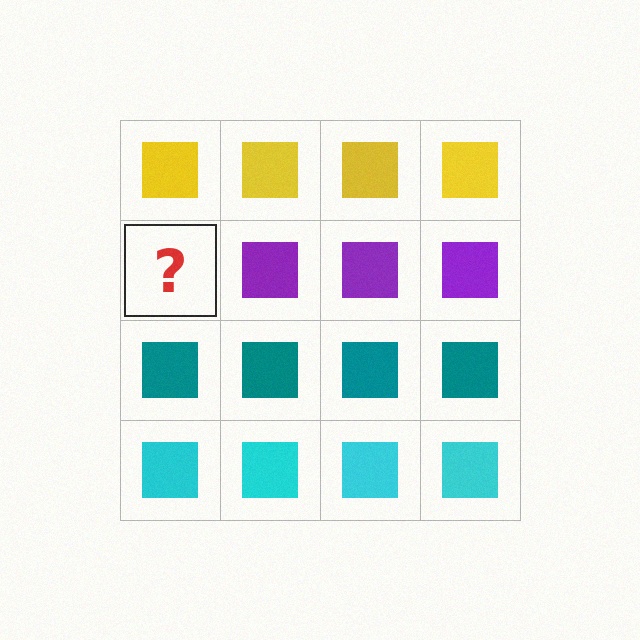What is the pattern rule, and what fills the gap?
The rule is that each row has a consistent color. The gap should be filled with a purple square.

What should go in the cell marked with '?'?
The missing cell should contain a purple square.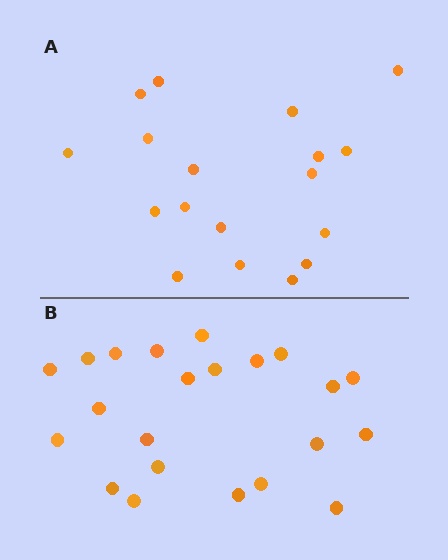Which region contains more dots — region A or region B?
Region B (the bottom region) has more dots.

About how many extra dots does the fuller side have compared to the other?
Region B has about 4 more dots than region A.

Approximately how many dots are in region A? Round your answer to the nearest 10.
About 20 dots. (The exact count is 18, which rounds to 20.)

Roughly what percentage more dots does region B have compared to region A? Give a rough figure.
About 20% more.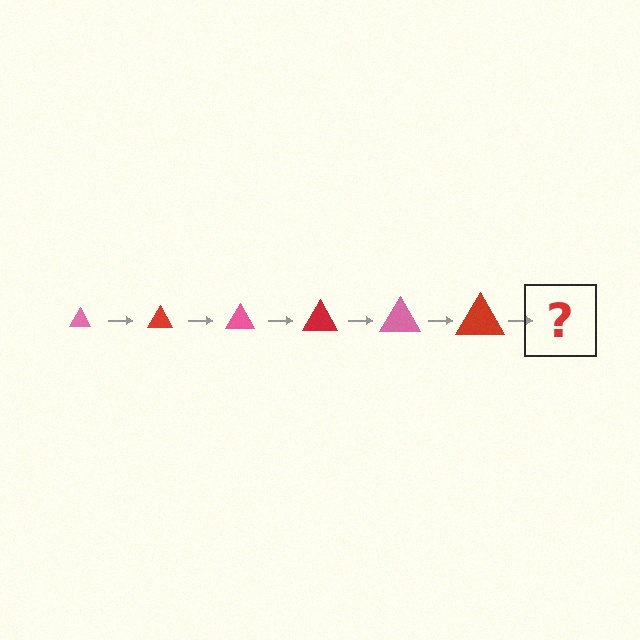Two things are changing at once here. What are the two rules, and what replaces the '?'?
The two rules are that the triangle grows larger each step and the color cycles through pink and red. The '?' should be a pink triangle, larger than the previous one.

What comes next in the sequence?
The next element should be a pink triangle, larger than the previous one.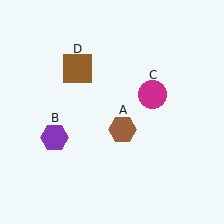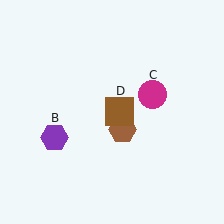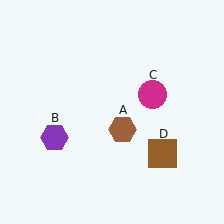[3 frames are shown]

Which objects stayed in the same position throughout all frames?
Brown hexagon (object A) and purple hexagon (object B) and magenta circle (object C) remained stationary.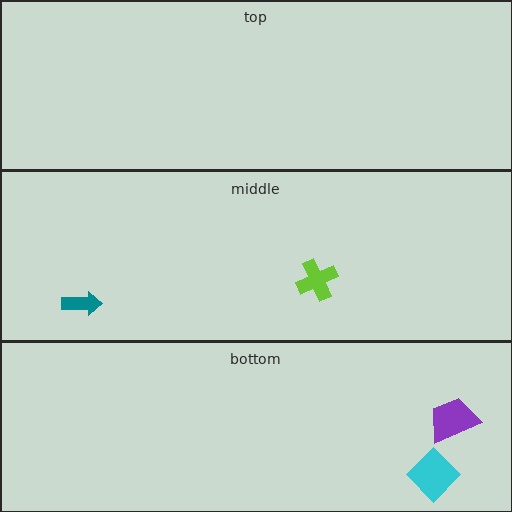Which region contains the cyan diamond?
The bottom region.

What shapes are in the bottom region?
The cyan diamond, the purple trapezoid.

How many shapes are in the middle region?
2.